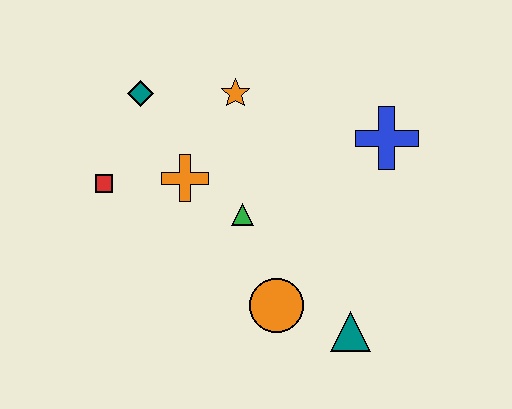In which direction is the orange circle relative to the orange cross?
The orange circle is below the orange cross.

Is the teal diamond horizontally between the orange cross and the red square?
Yes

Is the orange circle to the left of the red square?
No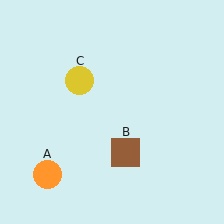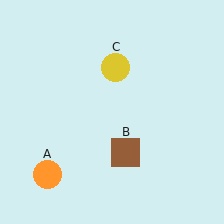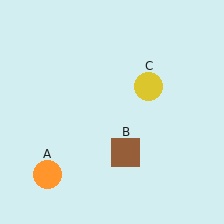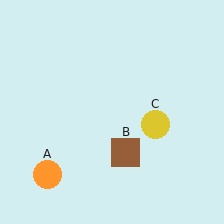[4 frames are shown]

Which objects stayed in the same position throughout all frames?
Orange circle (object A) and brown square (object B) remained stationary.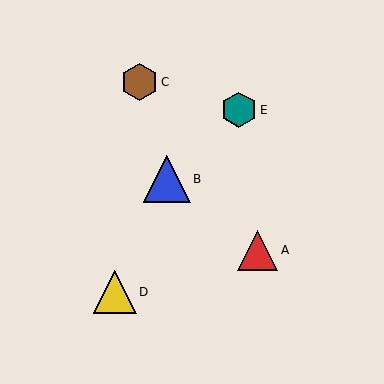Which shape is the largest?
The blue triangle (labeled B) is the largest.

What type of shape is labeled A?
Shape A is a red triangle.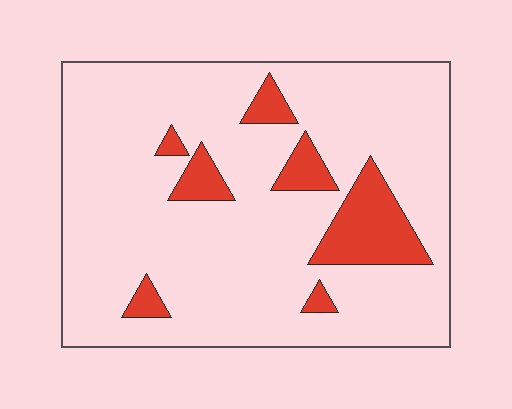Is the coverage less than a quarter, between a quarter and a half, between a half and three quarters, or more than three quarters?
Less than a quarter.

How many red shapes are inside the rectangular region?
7.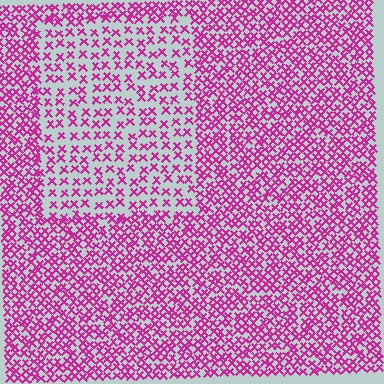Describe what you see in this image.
The image contains small magenta elements arranged at two different densities. A rectangle-shaped region is visible where the elements are less densely packed than the surrounding area.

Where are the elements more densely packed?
The elements are more densely packed outside the rectangle boundary.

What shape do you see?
I see a rectangle.